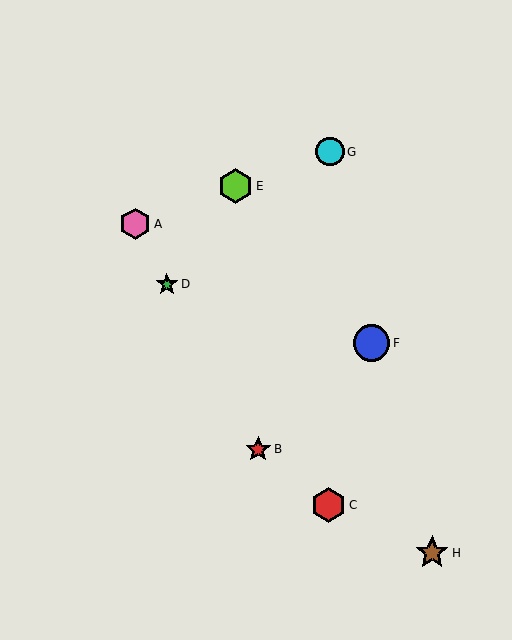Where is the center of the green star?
The center of the green star is at (167, 284).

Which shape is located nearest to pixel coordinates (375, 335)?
The blue circle (labeled F) at (372, 343) is nearest to that location.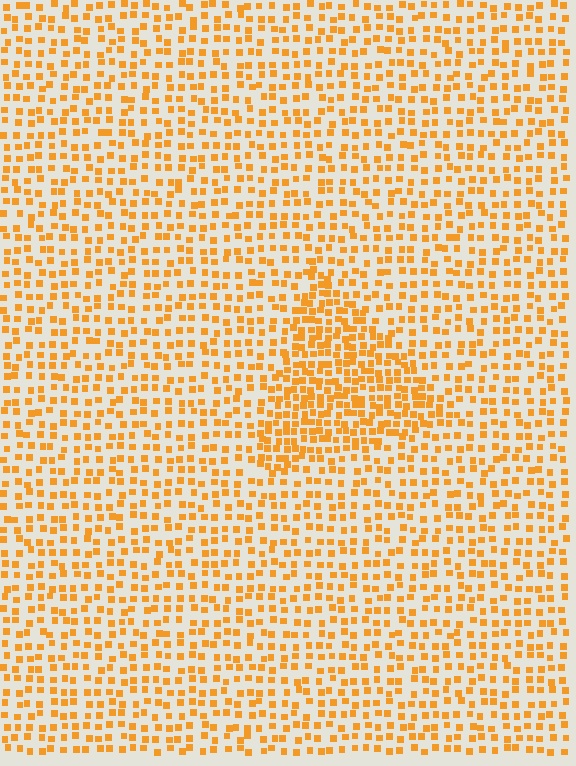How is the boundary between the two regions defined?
The boundary is defined by a change in element density (approximately 1.9x ratio). All elements are the same color, size, and shape.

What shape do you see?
I see a triangle.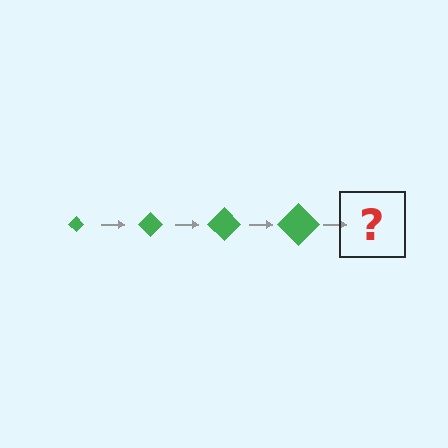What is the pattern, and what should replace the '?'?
The pattern is that the diamond gets progressively larger each step. The '?' should be a green diamond, larger than the previous one.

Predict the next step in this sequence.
The next step is a green diamond, larger than the previous one.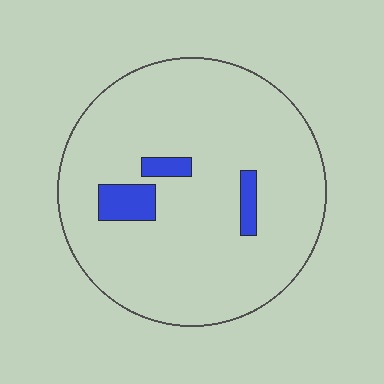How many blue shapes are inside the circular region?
3.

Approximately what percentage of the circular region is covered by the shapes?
Approximately 5%.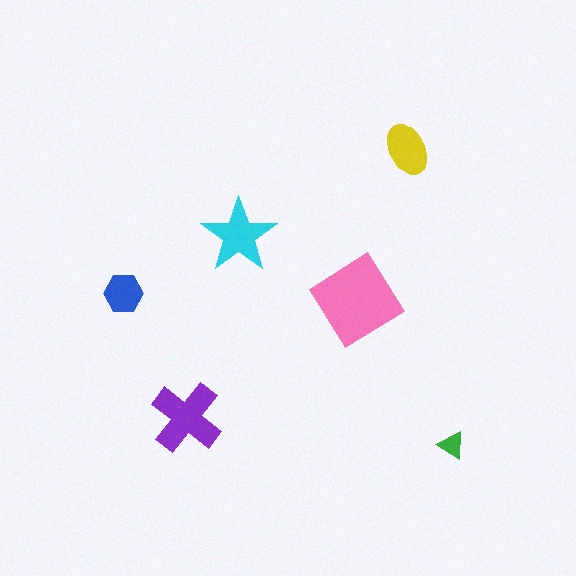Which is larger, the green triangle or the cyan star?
The cyan star.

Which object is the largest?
The pink diamond.